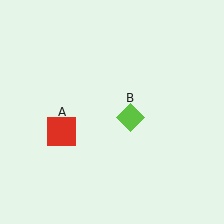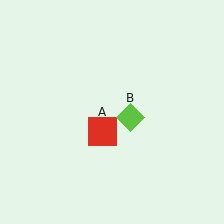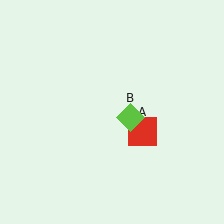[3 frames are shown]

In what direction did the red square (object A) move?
The red square (object A) moved right.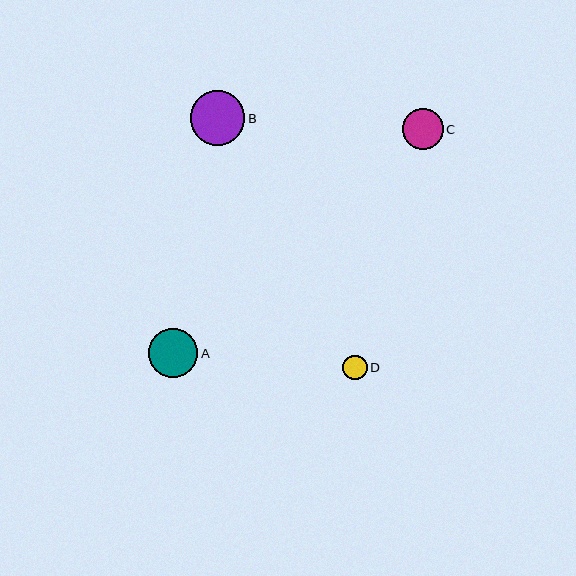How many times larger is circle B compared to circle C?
Circle B is approximately 1.3 times the size of circle C.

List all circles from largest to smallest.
From largest to smallest: B, A, C, D.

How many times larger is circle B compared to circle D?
Circle B is approximately 2.2 times the size of circle D.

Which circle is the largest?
Circle B is the largest with a size of approximately 54 pixels.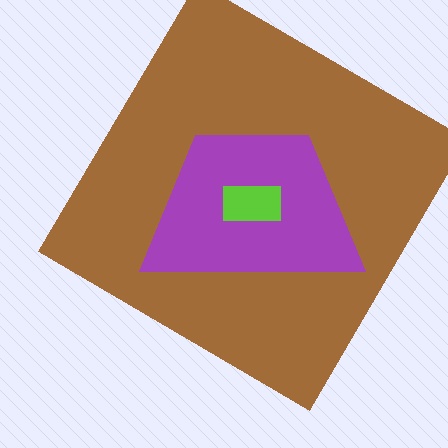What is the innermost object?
The lime rectangle.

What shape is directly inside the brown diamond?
The purple trapezoid.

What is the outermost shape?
The brown diamond.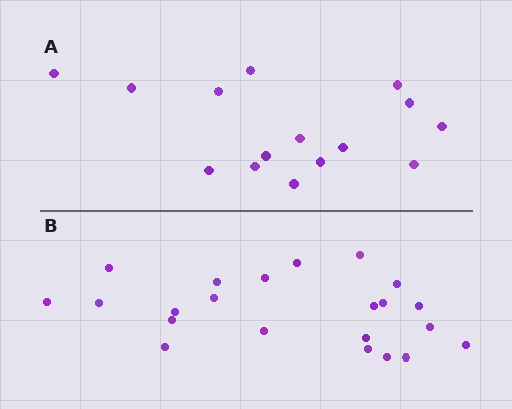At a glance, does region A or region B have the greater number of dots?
Region B (the bottom region) has more dots.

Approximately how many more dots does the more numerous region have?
Region B has roughly 8 or so more dots than region A.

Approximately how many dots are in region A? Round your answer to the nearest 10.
About 20 dots. (The exact count is 15, which rounds to 20.)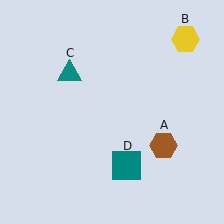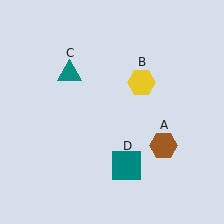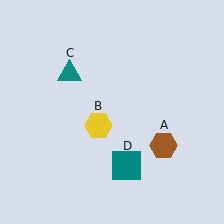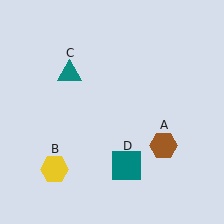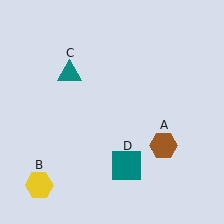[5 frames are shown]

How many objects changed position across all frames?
1 object changed position: yellow hexagon (object B).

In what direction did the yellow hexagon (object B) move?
The yellow hexagon (object B) moved down and to the left.